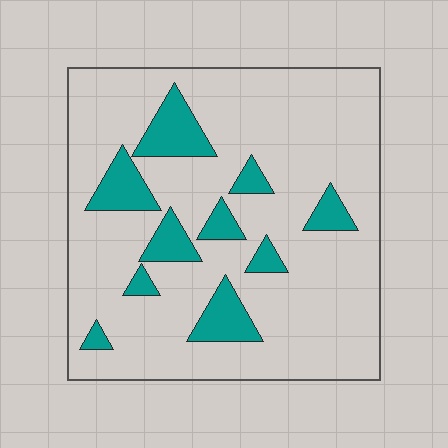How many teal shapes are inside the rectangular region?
10.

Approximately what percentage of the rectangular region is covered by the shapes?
Approximately 15%.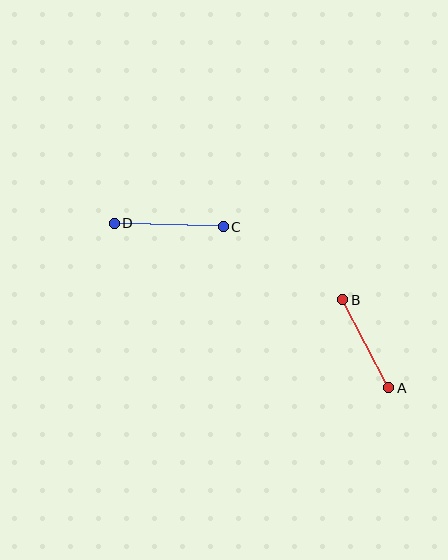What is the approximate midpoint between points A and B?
The midpoint is at approximately (366, 344) pixels.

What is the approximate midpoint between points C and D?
The midpoint is at approximately (169, 225) pixels.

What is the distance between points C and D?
The distance is approximately 109 pixels.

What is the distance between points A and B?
The distance is approximately 99 pixels.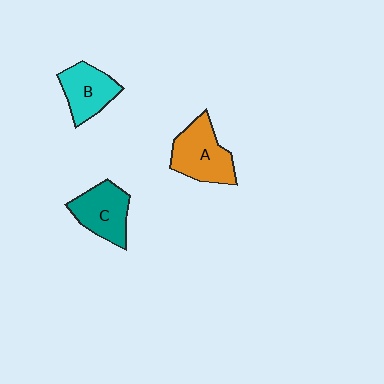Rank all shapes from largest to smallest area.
From largest to smallest: A (orange), C (teal), B (cyan).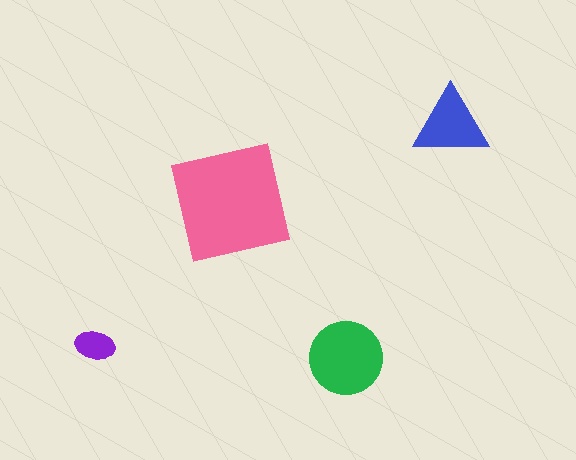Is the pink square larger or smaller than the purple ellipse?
Larger.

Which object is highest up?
The blue triangle is topmost.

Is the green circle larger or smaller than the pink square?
Smaller.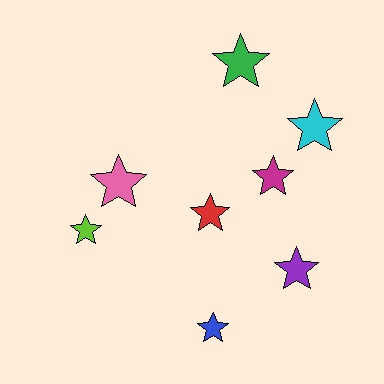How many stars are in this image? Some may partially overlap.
There are 8 stars.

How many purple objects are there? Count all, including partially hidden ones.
There is 1 purple object.